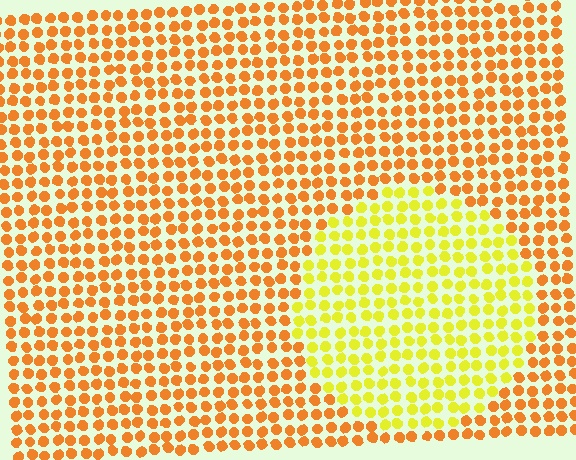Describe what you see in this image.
The image is filled with small orange elements in a uniform arrangement. A circle-shaped region is visible where the elements are tinted to a slightly different hue, forming a subtle color boundary.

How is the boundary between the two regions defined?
The boundary is defined purely by a slight shift in hue (about 37 degrees). Spacing, size, and orientation are identical on both sides.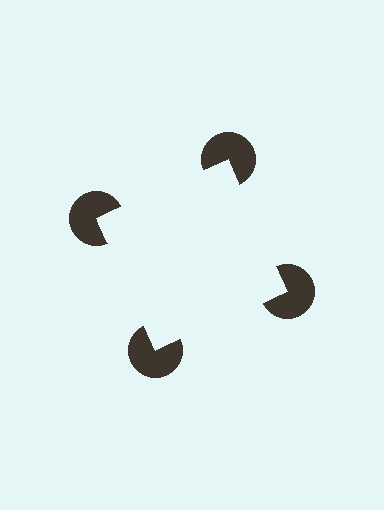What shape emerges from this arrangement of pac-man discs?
An illusory square — its edges are inferred from the aligned wedge cuts in the pac-man discs, not physically drawn.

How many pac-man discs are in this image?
There are 4 — one at each vertex of the illusory square.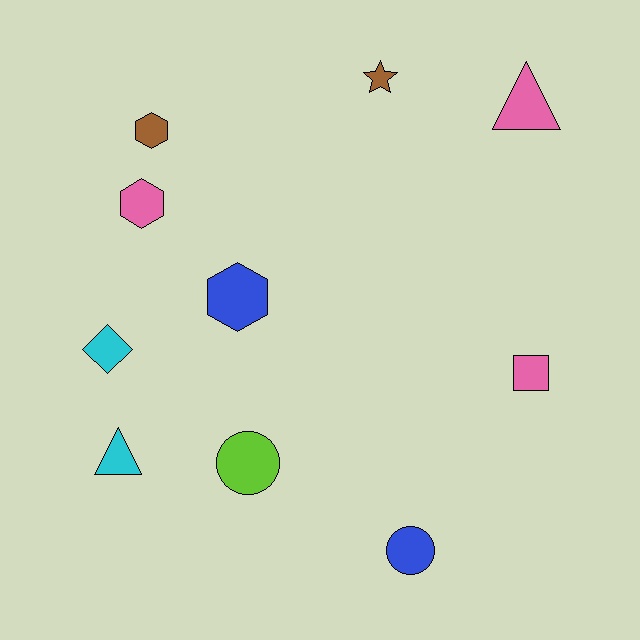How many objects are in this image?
There are 10 objects.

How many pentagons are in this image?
There are no pentagons.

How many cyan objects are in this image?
There are 2 cyan objects.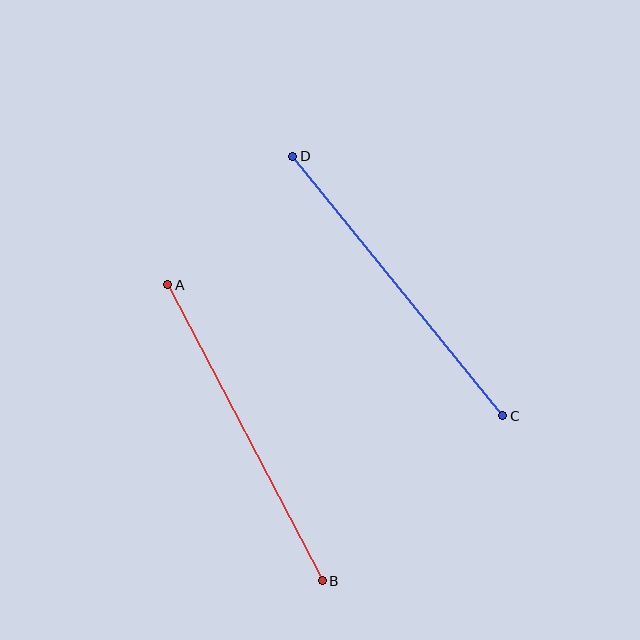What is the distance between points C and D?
The distance is approximately 334 pixels.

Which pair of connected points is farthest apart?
Points A and B are farthest apart.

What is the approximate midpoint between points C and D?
The midpoint is at approximately (398, 286) pixels.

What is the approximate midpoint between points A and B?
The midpoint is at approximately (245, 433) pixels.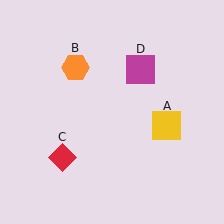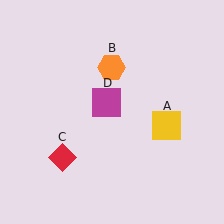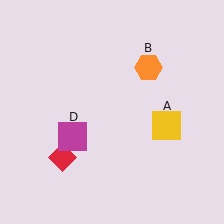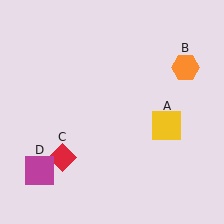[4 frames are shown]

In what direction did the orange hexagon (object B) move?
The orange hexagon (object B) moved right.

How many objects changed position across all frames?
2 objects changed position: orange hexagon (object B), magenta square (object D).